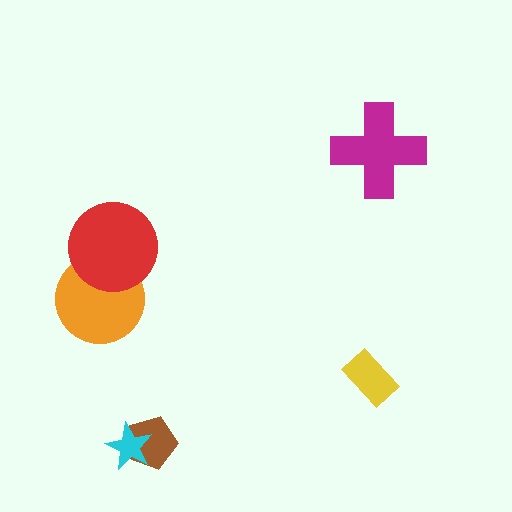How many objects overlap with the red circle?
1 object overlaps with the red circle.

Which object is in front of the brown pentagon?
The cyan star is in front of the brown pentagon.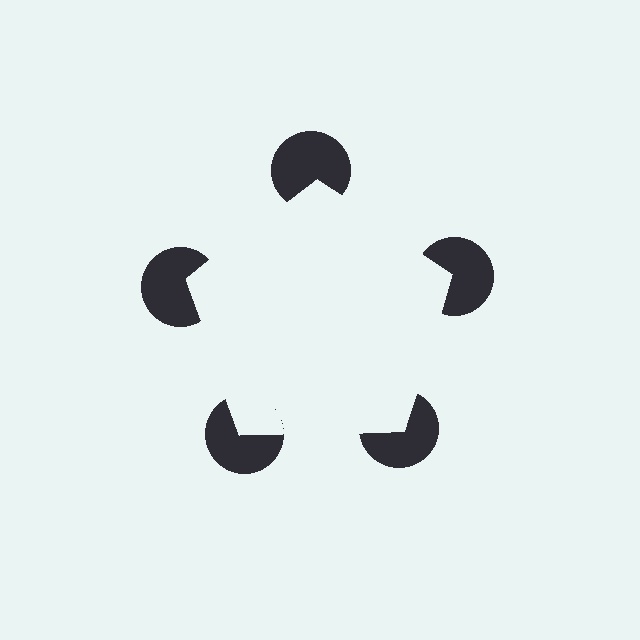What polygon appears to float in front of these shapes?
An illusory pentagon — its edges are inferred from the aligned wedge cuts in the pac-man discs, not physically drawn.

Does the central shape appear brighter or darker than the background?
It typically appears slightly brighter than the background, even though no actual brightness change is drawn.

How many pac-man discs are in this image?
There are 5 — one at each vertex of the illusory pentagon.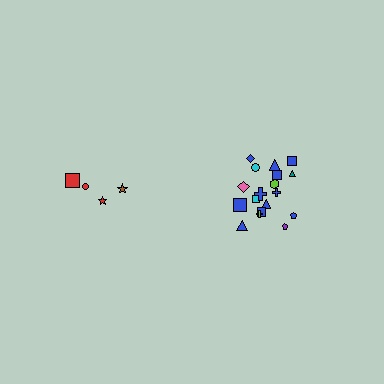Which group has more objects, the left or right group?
The right group.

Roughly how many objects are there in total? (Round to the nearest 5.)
Roughly 20 objects in total.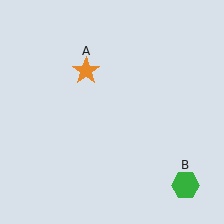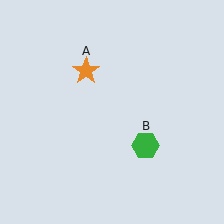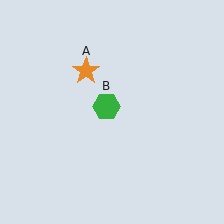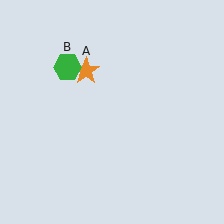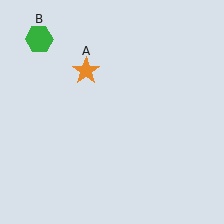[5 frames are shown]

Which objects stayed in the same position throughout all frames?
Orange star (object A) remained stationary.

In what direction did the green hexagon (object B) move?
The green hexagon (object B) moved up and to the left.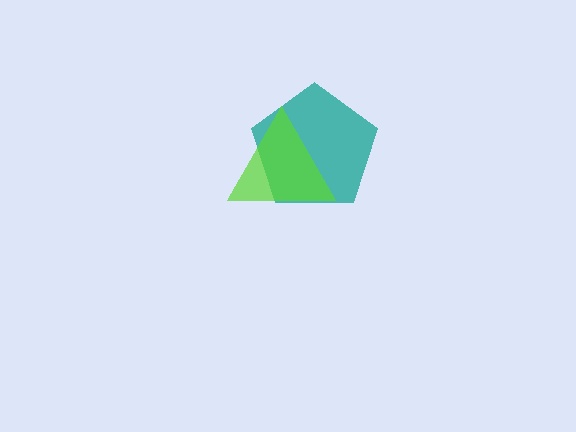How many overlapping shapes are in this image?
There are 2 overlapping shapes in the image.